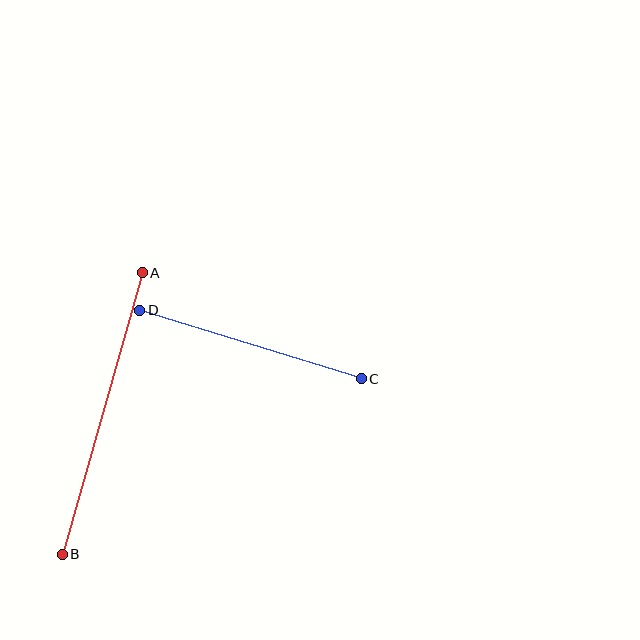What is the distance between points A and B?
The distance is approximately 292 pixels.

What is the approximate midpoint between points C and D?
The midpoint is at approximately (251, 345) pixels.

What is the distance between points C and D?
The distance is approximately 232 pixels.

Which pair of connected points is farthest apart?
Points A and B are farthest apart.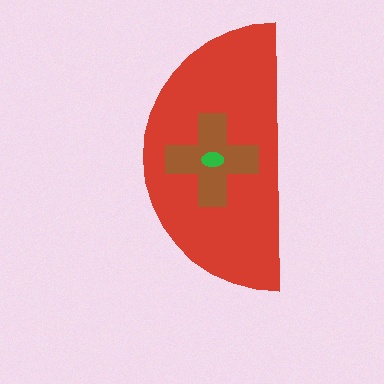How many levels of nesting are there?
3.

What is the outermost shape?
The red semicircle.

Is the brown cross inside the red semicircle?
Yes.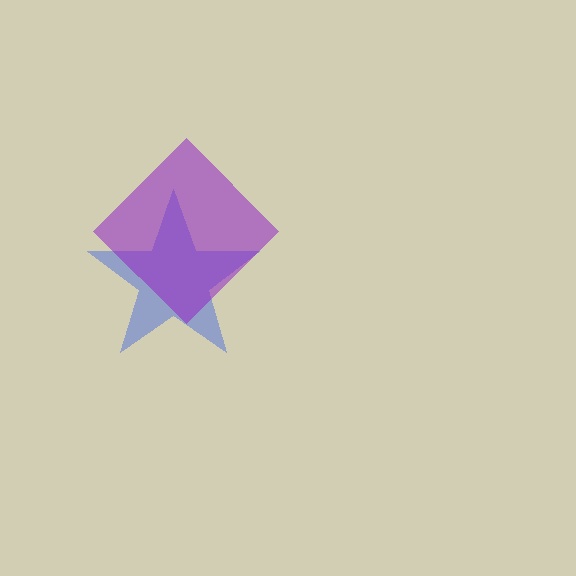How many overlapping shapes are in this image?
There are 2 overlapping shapes in the image.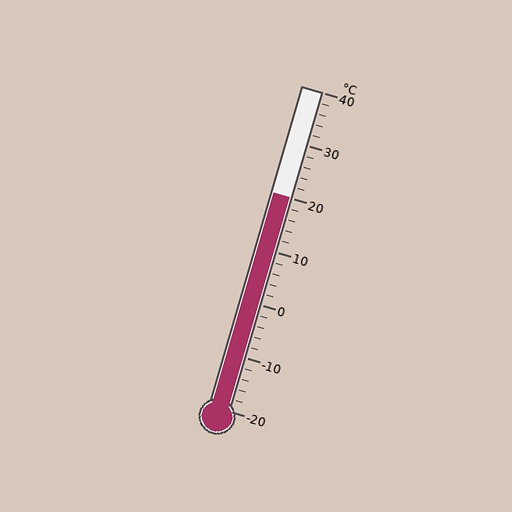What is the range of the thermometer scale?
The thermometer scale ranges from -20°C to 40°C.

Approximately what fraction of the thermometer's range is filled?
The thermometer is filled to approximately 65% of its range.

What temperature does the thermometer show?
The thermometer shows approximately 20°C.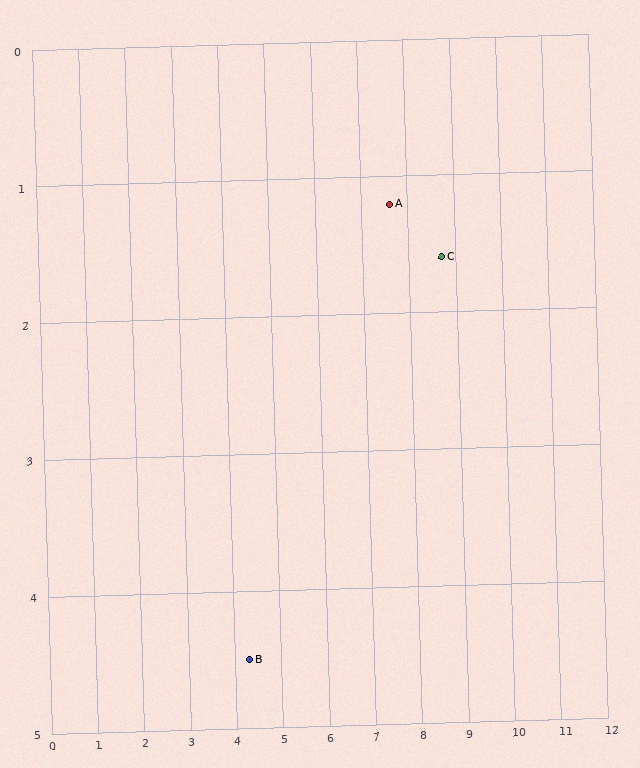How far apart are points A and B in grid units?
Points A and B are about 4.7 grid units apart.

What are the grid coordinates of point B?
Point B is at approximately (4.3, 4.5).